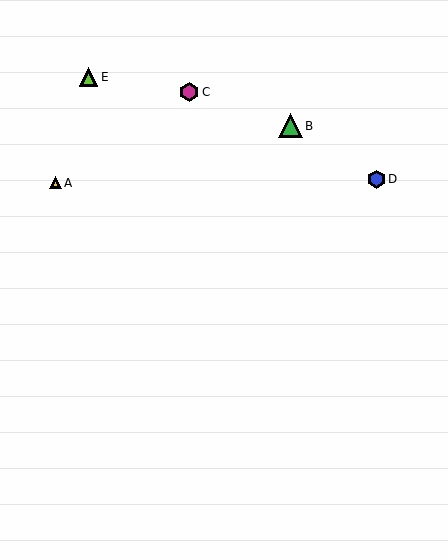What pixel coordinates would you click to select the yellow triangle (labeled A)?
Click at (55, 183) to select the yellow triangle A.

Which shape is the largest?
The green triangle (labeled B) is the largest.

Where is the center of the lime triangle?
The center of the lime triangle is at (89, 77).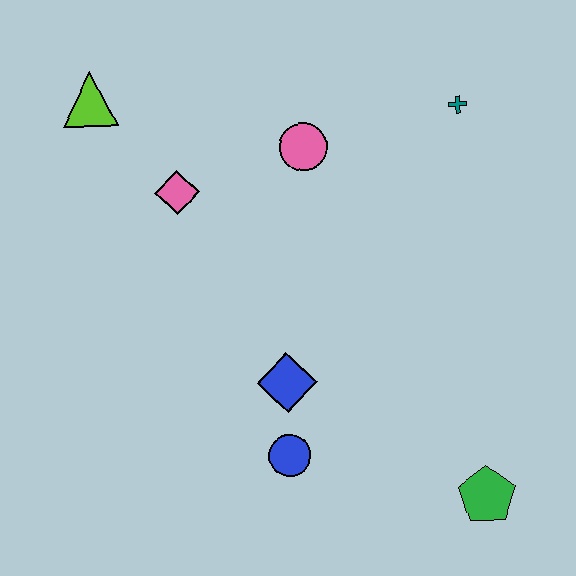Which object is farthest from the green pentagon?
The lime triangle is farthest from the green pentagon.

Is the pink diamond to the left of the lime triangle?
No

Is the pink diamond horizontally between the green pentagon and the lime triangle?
Yes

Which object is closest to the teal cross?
The pink circle is closest to the teal cross.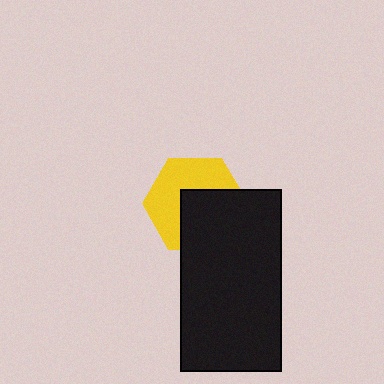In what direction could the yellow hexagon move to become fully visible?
The yellow hexagon could move toward the upper-left. That would shift it out from behind the black rectangle entirely.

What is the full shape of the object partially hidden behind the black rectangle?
The partially hidden object is a yellow hexagon.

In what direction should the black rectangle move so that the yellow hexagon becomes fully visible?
The black rectangle should move toward the lower-right. That is the shortest direction to clear the overlap and leave the yellow hexagon fully visible.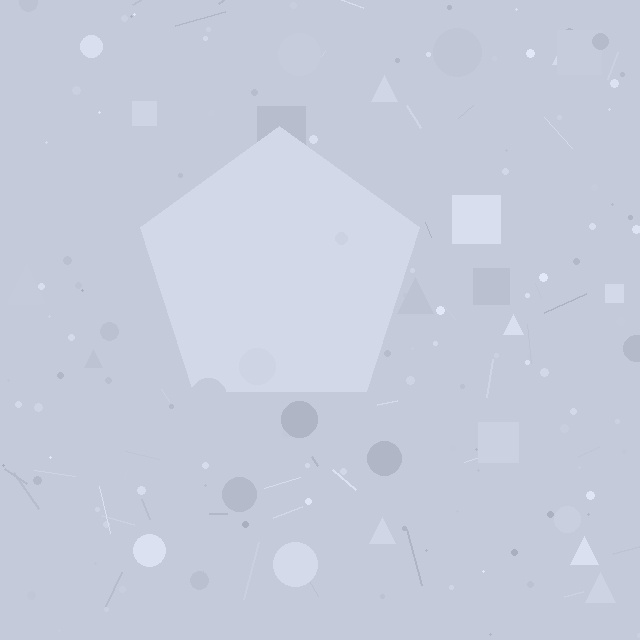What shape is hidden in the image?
A pentagon is hidden in the image.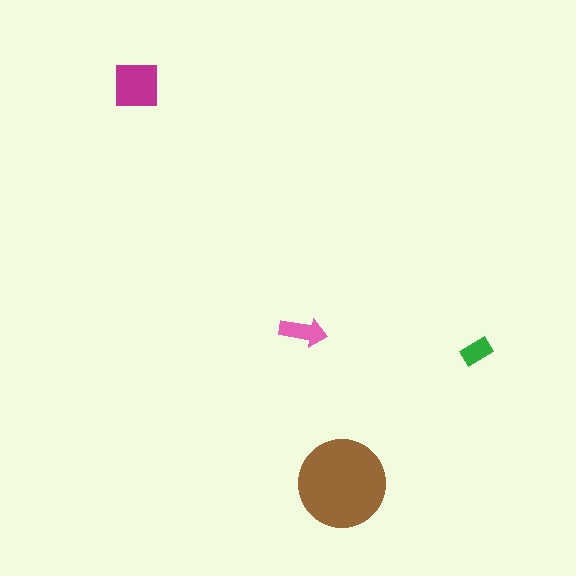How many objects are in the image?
There are 4 objects in the image.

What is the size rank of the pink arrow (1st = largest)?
3rd.